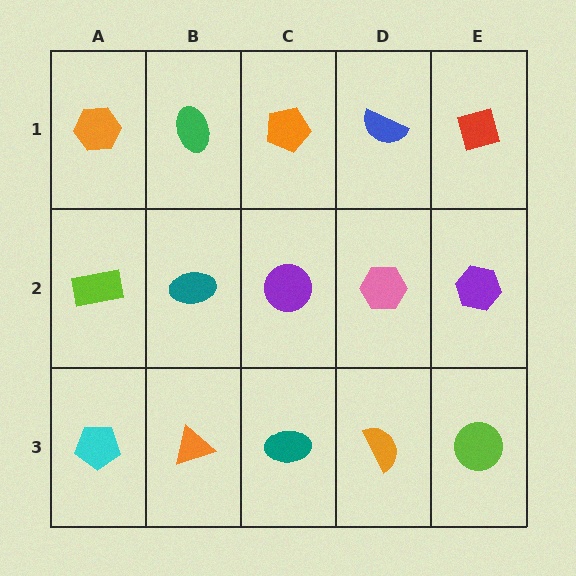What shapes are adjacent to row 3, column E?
A purple hexagon (row 2, column E), an orange semicircle (row 3, column D).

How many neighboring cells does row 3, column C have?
3.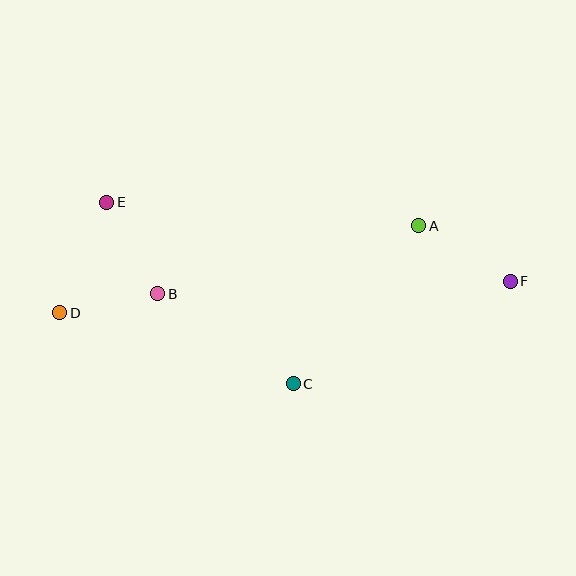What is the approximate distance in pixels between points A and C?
The distance between A and C is approximately 202 pixels.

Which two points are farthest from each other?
Points D and F are farthest from each other.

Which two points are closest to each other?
Points B and D are closest to each other.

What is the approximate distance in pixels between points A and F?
The distance between A and F is approximately 107 pixels.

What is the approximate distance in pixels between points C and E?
The distance between C and E is approximately 260 pixels.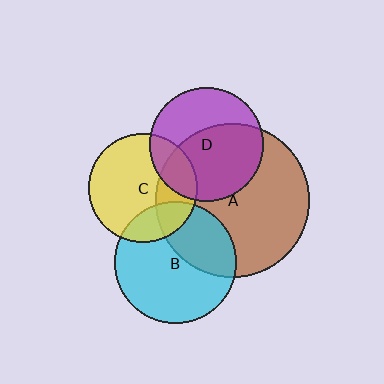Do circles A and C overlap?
Yes.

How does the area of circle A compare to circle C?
Approximately 2.0 times.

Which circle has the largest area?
Circle A (brown).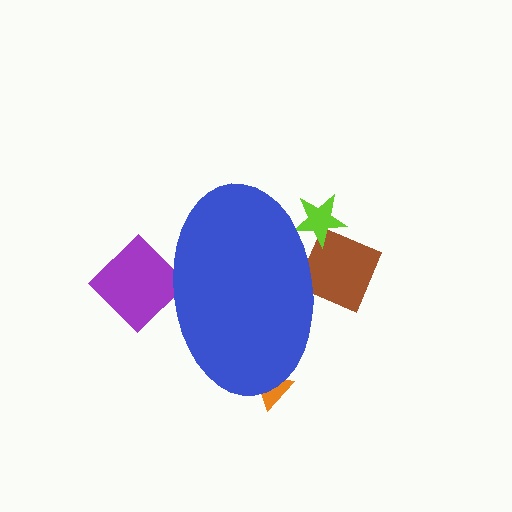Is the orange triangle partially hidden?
Yes, the orange triangle is partially hidden behind the blue ellipse.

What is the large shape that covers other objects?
A blue ellipse.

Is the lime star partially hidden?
Yes, the lime star is partially hidden behind the blue ellipse.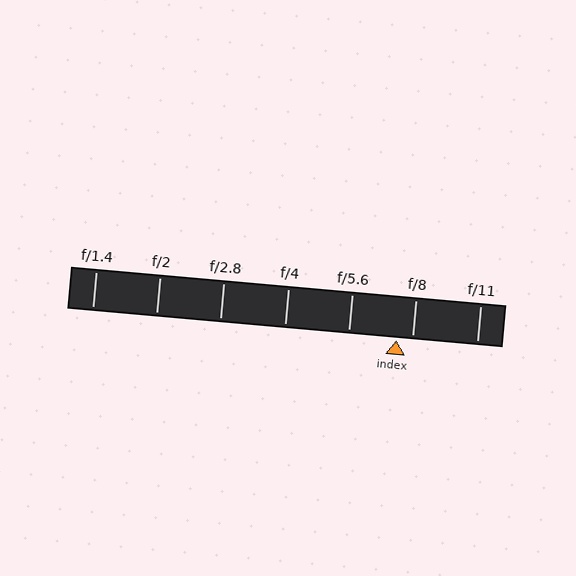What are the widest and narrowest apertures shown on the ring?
The widest aperture shown is f/1.4 and the narrowest is f/11.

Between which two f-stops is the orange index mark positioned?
The index mark is between f/5.6 and f/8.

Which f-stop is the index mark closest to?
The index mark is closest to f/8.